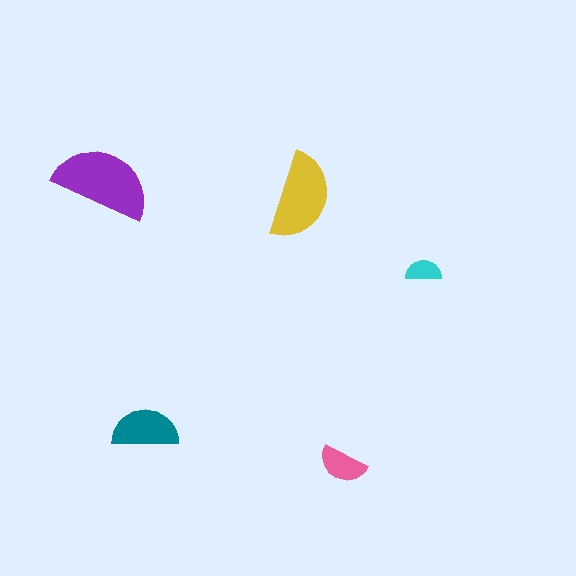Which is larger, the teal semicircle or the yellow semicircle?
The yellow one.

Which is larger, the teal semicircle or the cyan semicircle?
The teal one.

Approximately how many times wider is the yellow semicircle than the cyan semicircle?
About 2.5 times wider.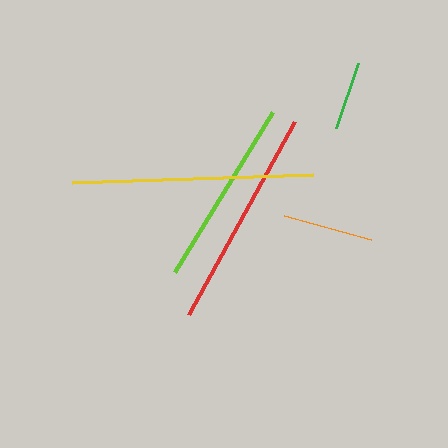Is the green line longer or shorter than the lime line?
The lime line is longer than the green line.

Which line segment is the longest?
The yellow line is the longest at approximately 242 pixels.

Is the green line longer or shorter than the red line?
The red line is longer than the green line.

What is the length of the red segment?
The red segment is approximately 221 pixels long.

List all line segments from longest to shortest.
From longest to shortest: yellow, red, lime, orange, green.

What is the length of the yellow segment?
The yellow segment is approximately 242 pixels long.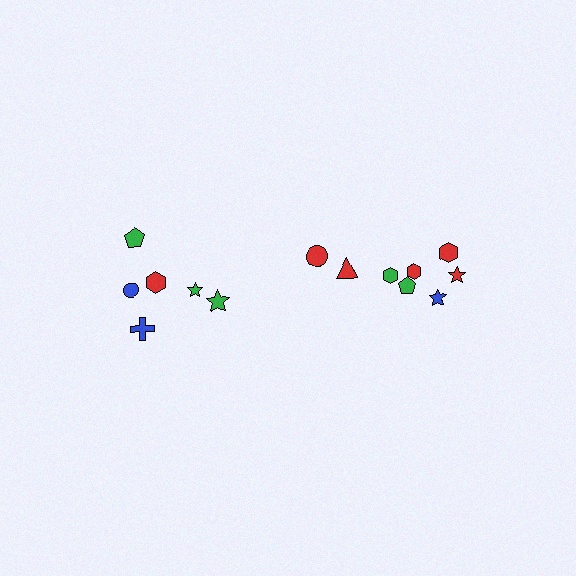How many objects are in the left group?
There are 6 objects.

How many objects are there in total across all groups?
There are 14 objects.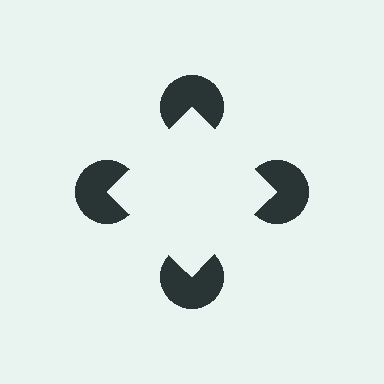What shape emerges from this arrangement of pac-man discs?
An illusory square — its edges are inferred from the aligned wedge cuts in the pac-man discs, not physically drawn.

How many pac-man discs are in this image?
There are 4 — one at each vertex of the illusory square.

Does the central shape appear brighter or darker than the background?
It typically appears slightly brighter than the background, even though no actual brightness change is drawn.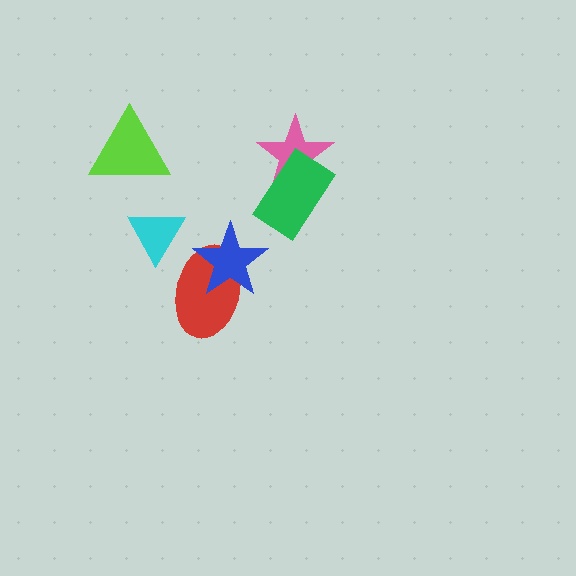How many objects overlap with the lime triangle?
0 objects overlap with the lime triangle.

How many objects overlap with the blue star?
1 object overlaps with the blue star.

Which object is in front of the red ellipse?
The blue star is in front of the red ellipse.